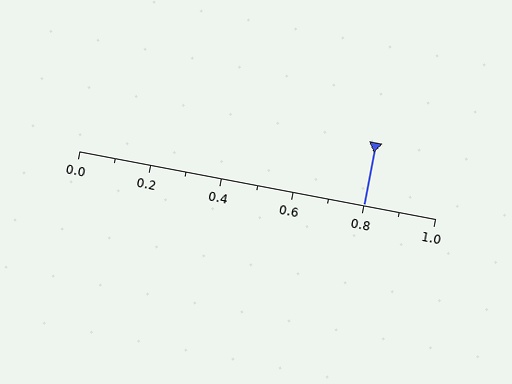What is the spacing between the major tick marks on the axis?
The major ticks are spaced 0.2 apart.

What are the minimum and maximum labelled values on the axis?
The axis runs from 0.0 to 1.0.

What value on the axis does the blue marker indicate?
The marker indicates approximately 0.8.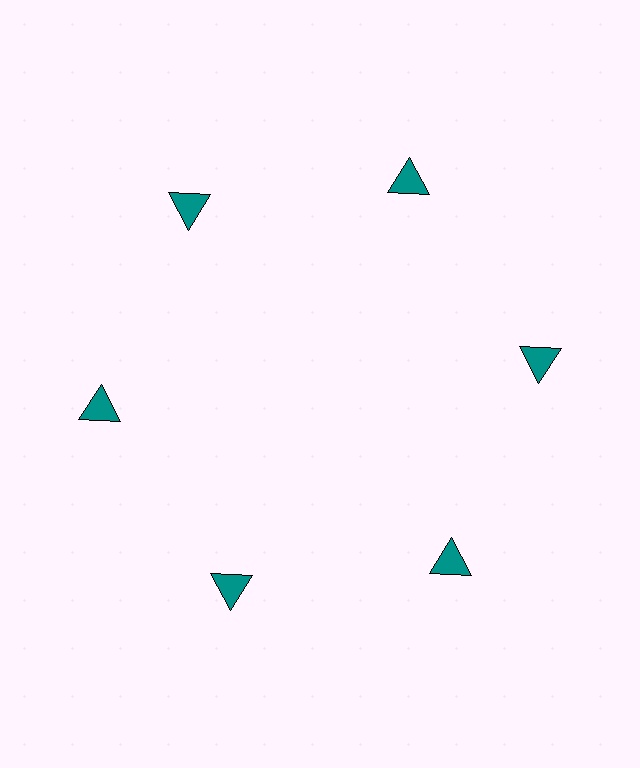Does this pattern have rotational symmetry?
Yes, this pattern has 6-fold rotational symmetry. It looks the same after rotating 60 degrees around the center.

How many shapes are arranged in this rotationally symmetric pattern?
There are 6 shapes, arranged in 6 groups of 1.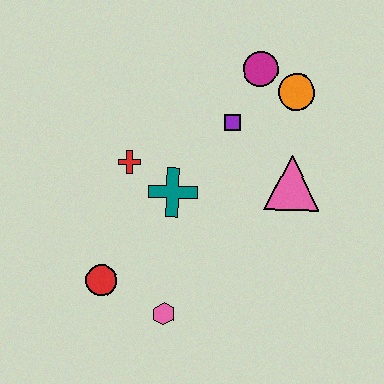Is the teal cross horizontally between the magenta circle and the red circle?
Yes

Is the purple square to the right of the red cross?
Yes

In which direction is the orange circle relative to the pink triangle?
The orange circle is above the pink triangle.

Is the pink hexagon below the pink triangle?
Yes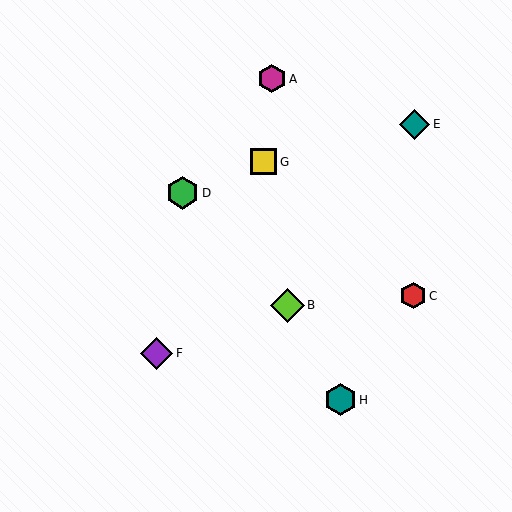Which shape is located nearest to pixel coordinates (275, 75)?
The magenta hexagon (labeled A) at (272, 79) is nearest to that location.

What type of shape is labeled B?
Shape B is a lime diamond.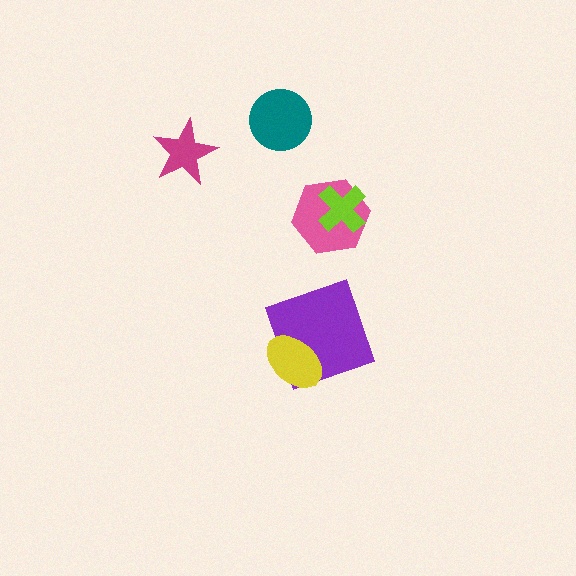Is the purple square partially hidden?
Yes, it is partially covered by another shape.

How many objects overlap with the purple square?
1 object overlaps with the purple square.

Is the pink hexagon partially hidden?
Yes, it is partially covered by another shape.